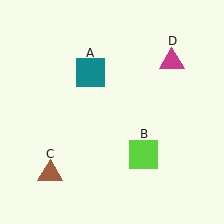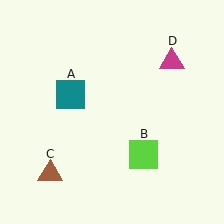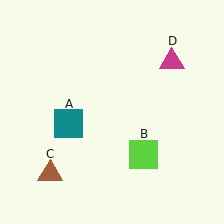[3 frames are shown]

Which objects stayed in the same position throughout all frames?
Lime square (object B) and brown triangle (object C) and magenta triangle (object D) remained stationary.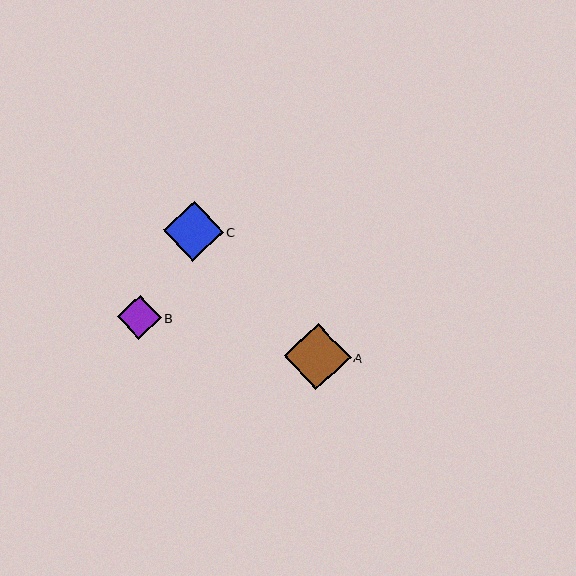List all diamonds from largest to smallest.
From largest to smallest: A, C, B.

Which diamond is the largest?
Diamond A is the largest with a size of approximately 66 pixels.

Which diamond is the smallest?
Diamond B is the smallest with a size of approximately 44 pixels.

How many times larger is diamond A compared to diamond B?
Diamond A is approximately 1.5 times the size of diamond B.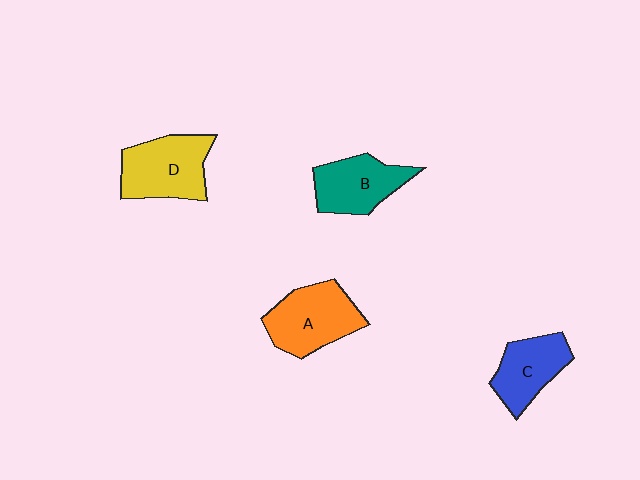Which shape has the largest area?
Shape D (yellow).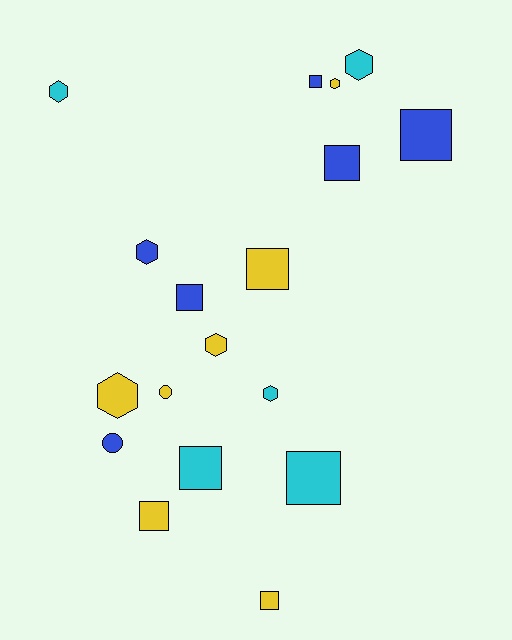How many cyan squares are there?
There are 2 cyan squares.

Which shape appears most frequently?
Square, with 9 objects.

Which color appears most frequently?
Yellow, with 7 objects.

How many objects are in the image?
There are 18 objects.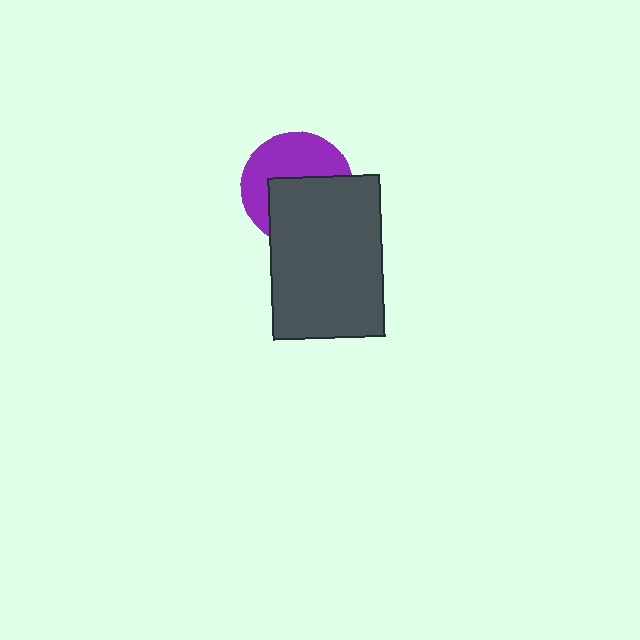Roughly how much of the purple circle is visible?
About half of it is visible (roughly 49%).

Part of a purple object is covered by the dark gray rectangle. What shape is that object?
It is a circle.